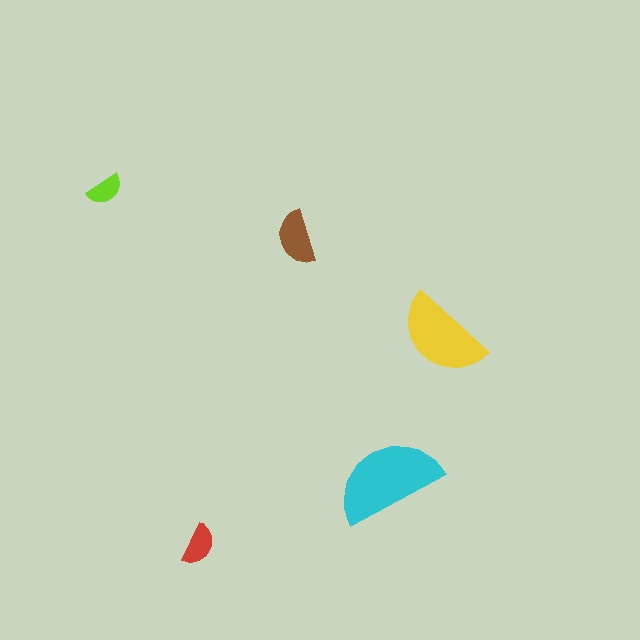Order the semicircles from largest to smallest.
the cyan one, the yellow one, the brown one, the red one, the lime one.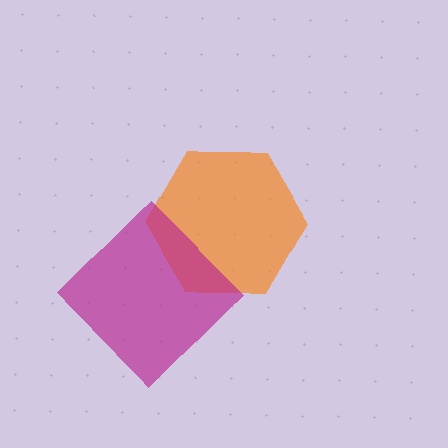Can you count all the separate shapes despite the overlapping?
Yes, there are 2 separate shapes.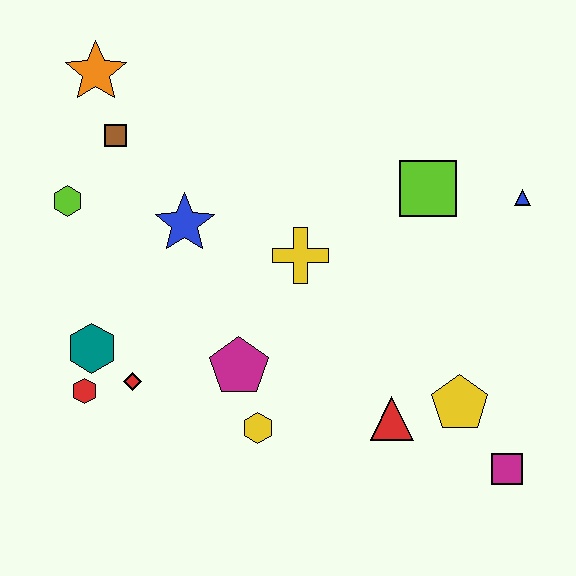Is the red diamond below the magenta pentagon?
Yes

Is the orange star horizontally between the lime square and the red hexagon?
Yes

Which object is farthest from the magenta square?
The orange star is farthest from the magenta square.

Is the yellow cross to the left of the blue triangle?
Yes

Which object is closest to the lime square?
The blue triangle is closest to the lime square.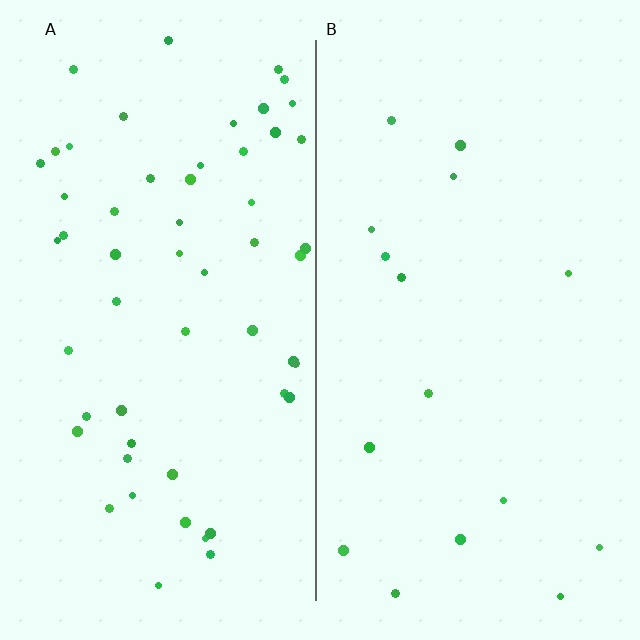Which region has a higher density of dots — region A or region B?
A (the left).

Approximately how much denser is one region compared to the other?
Approximately 3.4× — region A over region B.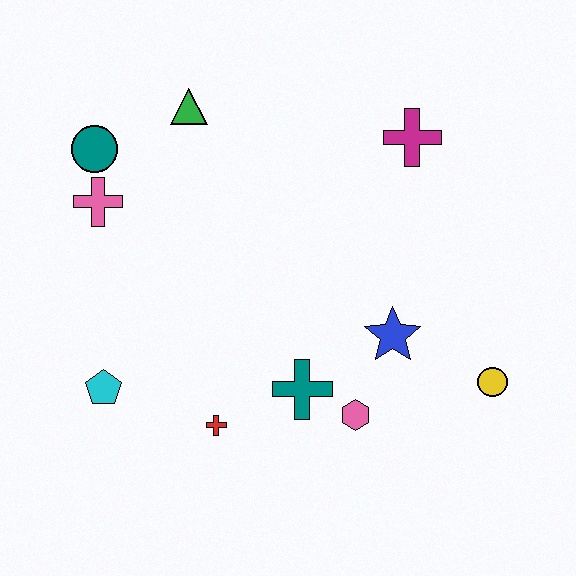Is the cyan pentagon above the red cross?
Yes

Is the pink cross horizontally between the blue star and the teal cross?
No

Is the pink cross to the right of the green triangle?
No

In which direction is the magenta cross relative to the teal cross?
The magenta cross is above the teal cross.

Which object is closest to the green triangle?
The teal circle is closest to the green triangle.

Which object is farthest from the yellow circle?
The teal circle is farthest from the yellow circle.